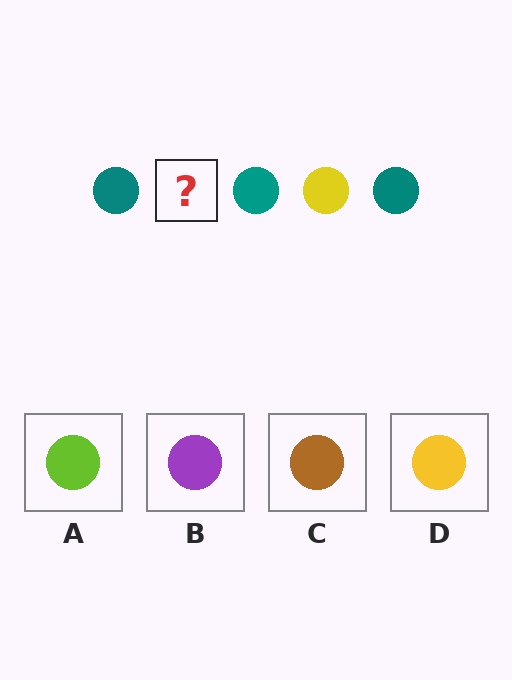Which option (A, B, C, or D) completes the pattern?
D.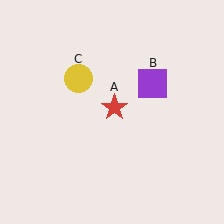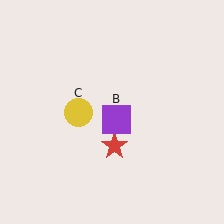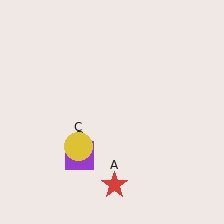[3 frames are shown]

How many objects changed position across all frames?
3 objects changed position: red star (object A), purple square (object B), yellow circle (object C).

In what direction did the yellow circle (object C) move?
The yellow circle (object C) moved down.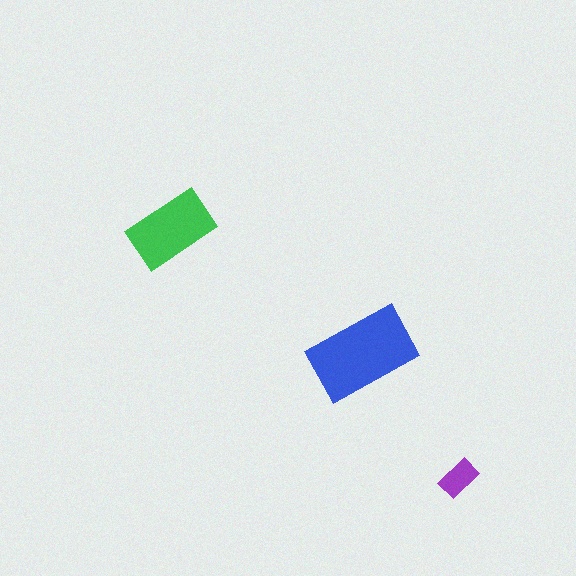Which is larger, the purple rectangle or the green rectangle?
The green one.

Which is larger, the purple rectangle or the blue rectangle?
The blue one.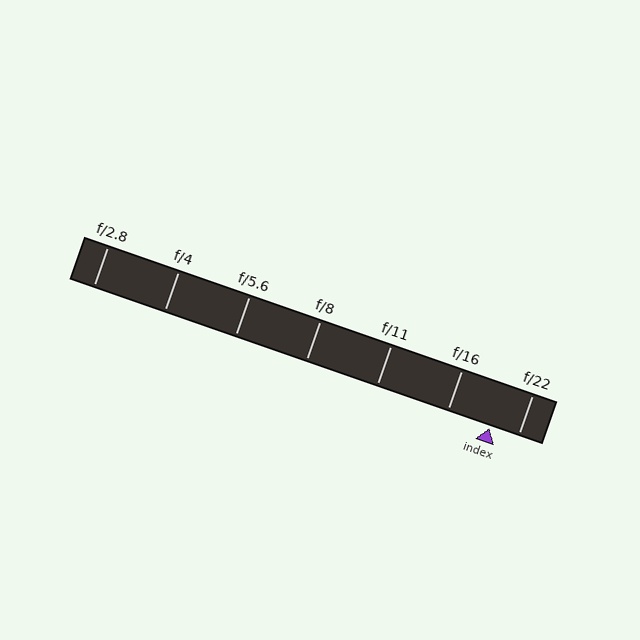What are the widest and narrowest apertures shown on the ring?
The widest aperture shown is f/2.8 and the narrowest is f/22.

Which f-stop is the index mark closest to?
The index mark is closest to f/22.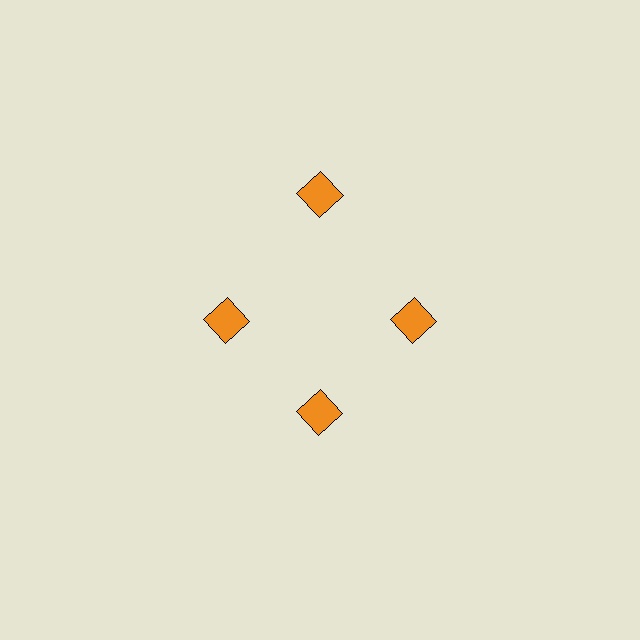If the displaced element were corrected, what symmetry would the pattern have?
It would have 4-fold rotational symmetry — the pattern would map onto itself every 90 degrees.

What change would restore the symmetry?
The symmetry would be restored by moving it inward, back onto the ring so that all 4 diamonds sit at equal angles and equal distance from the center.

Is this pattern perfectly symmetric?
No. The 4 orange diamonds are arranged in a ring, but one element near the 12 o'clock position is pushed outward from the center, breaking the 4-fold rotational symmetry.